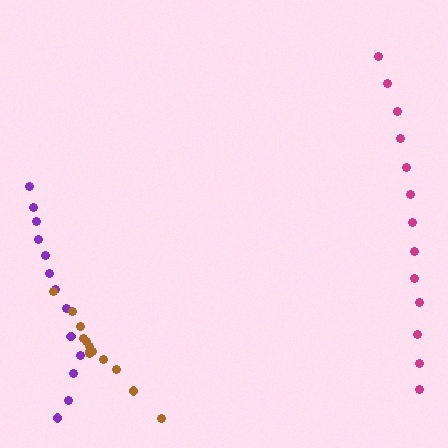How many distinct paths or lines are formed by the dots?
There are 3 distinct paths.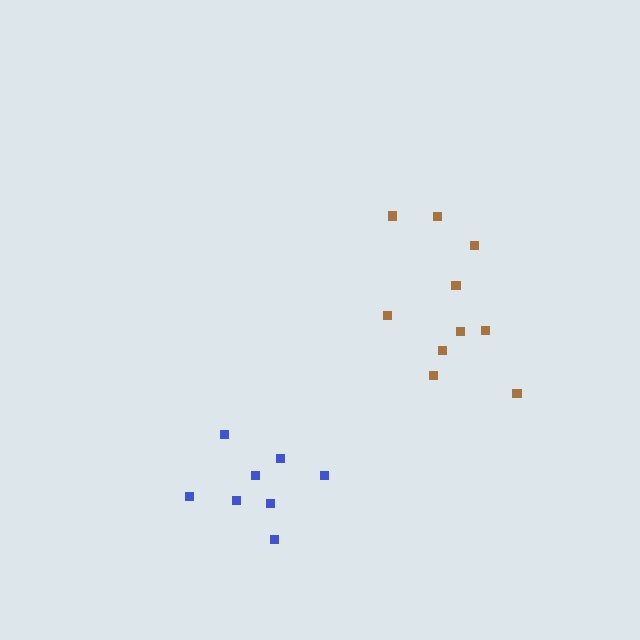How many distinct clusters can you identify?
There are 2 distinct clusters.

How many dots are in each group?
Group 1: 10 dots, Group 2: 8 dots (18 total).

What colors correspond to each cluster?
The clusters are colored: brown, blue.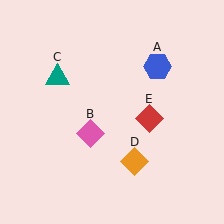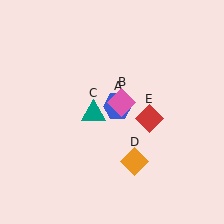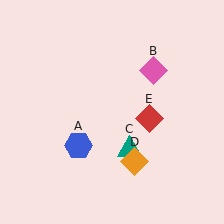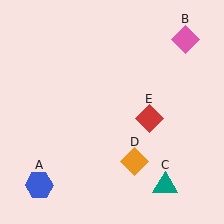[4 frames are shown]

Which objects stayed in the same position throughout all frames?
Orange diamond (object D) and red diamond (object E) remained stationary.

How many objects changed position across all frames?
3 objects changed position: blue hexagon (object A), pink diamond (object B), teal triangle (object C).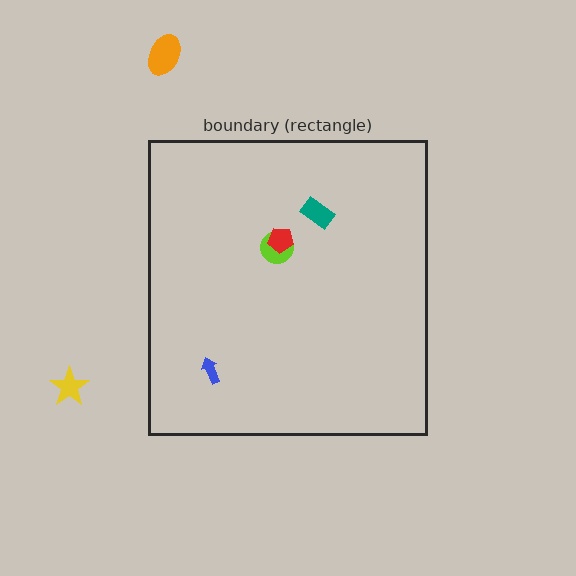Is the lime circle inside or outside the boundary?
Inside.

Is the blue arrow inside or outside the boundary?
Inside.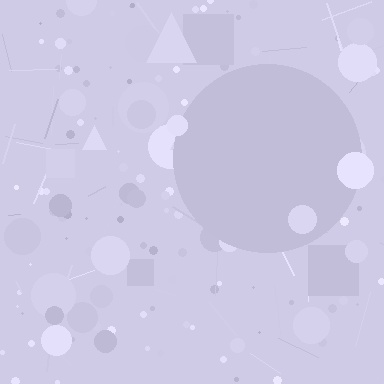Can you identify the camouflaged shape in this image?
The camouflaged shape is a circle.